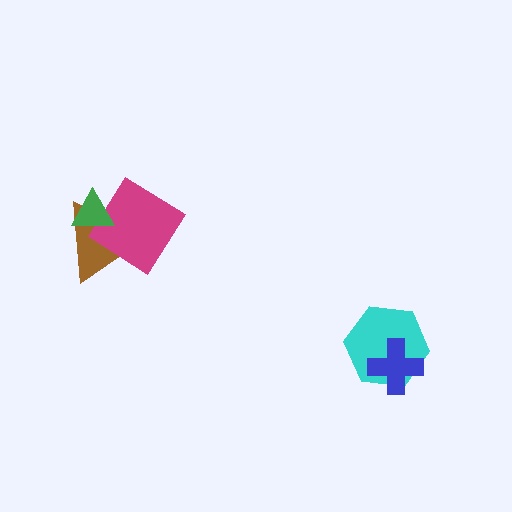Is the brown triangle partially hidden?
Yes, it is partially covered by another shape.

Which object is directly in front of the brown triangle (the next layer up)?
The magenta diamond is directly in front of the brown triangle.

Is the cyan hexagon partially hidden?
Yes, it is partially covered by another shape.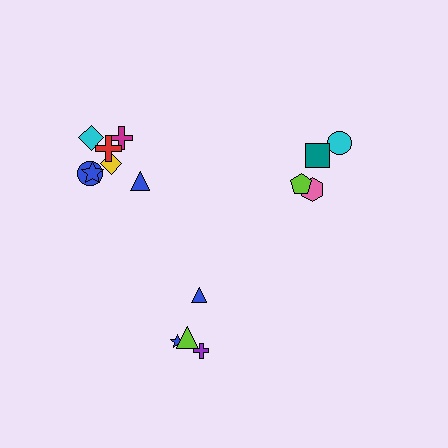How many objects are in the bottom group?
There are 4 objects.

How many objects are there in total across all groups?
There are 15 objects.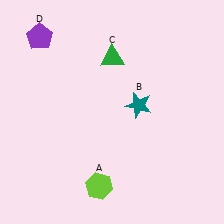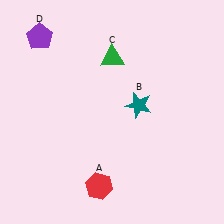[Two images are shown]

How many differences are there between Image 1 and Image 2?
There is 1 difference between the two images.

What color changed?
The hexagon (A) changed from lime in Image 1 to red in Image 2.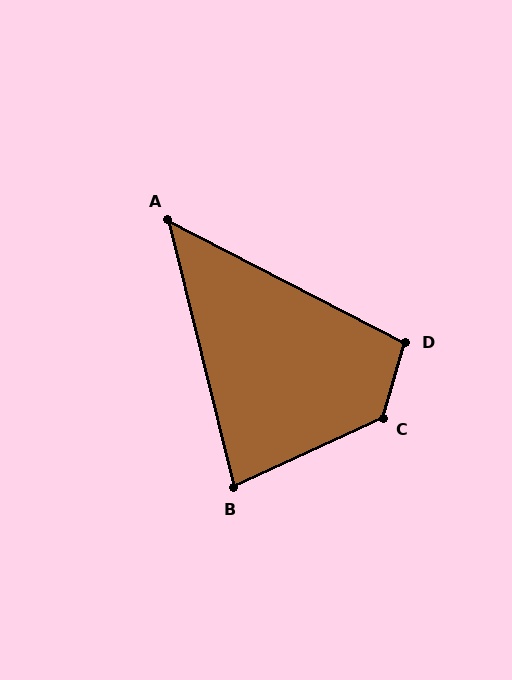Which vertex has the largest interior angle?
C, at approximately 131 degrees.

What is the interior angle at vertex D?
Approximately 101 degrees (obtuse).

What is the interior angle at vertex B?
Approximately 79 degrees (acute).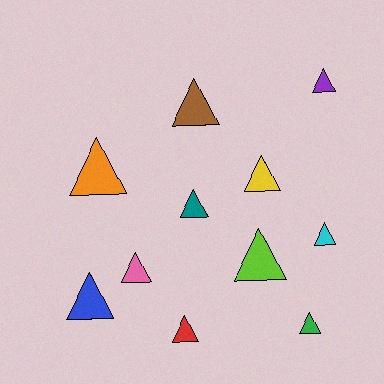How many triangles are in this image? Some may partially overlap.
There are 11 triangles.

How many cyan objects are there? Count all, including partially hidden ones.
There is 1 cyan object.